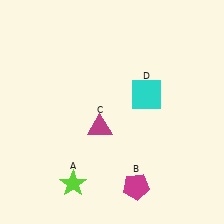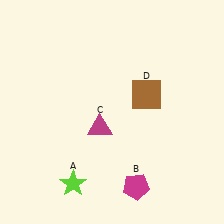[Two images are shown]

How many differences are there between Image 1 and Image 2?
There is 1 difference between the two images.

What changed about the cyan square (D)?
In Image 1, D is cyan. In Image 2, it changed to brown.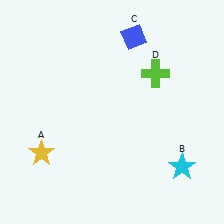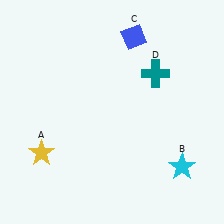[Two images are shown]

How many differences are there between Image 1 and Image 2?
There is 1 difference between the two images.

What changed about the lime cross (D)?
In Image 1, D is lime. In Image 2, it changed to teal.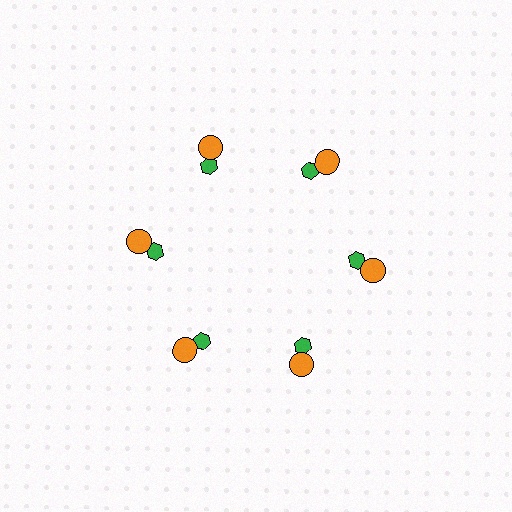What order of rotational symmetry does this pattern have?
This pattern has 6-fold rotational symmetry.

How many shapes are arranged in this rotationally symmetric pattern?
There are 12 shapes, arranged in 6 groups of 2.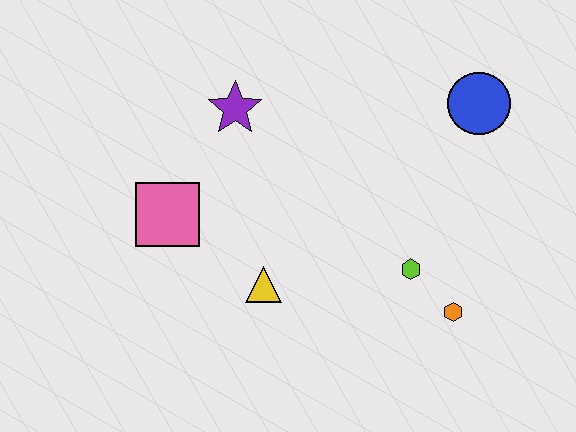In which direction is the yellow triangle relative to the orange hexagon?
The yellow triangle is to the left of the orange hexagon.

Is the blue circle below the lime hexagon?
No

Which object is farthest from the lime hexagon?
The pink square is farthest from the lime hexagon.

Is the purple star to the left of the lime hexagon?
Yes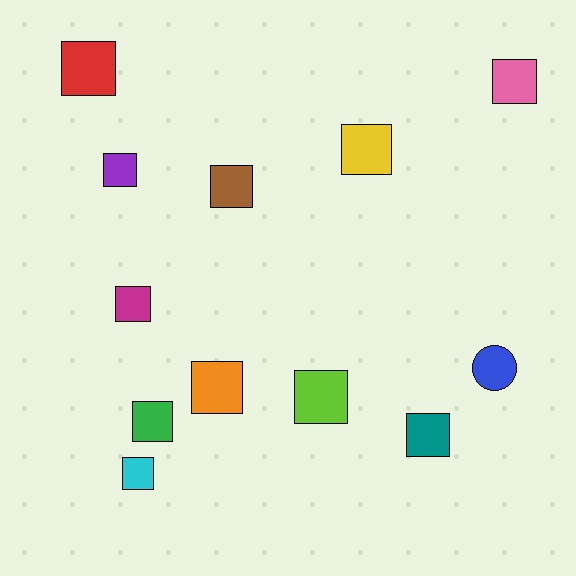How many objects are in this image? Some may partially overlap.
There are 12 objects.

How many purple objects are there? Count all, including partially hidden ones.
There is 1 purple object.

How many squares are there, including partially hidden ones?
There are 11 squares.